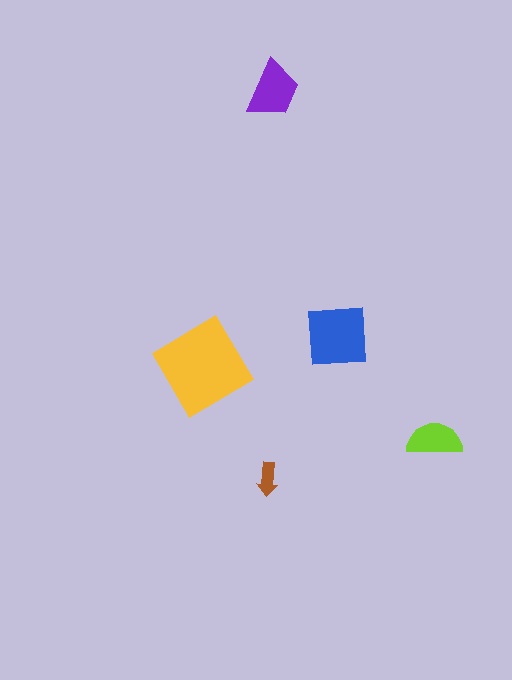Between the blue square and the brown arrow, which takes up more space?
The blue square.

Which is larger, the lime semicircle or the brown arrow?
The lime semicircle.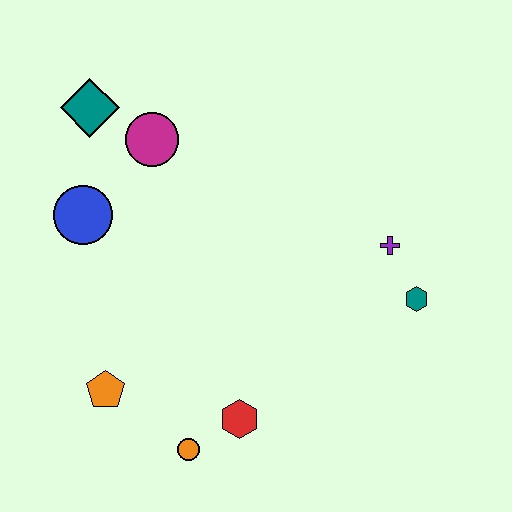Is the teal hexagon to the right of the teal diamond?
Yes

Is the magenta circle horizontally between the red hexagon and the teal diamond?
Yes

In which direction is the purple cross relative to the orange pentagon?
The purple cross is to the right of the orange pentagon.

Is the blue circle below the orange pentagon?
No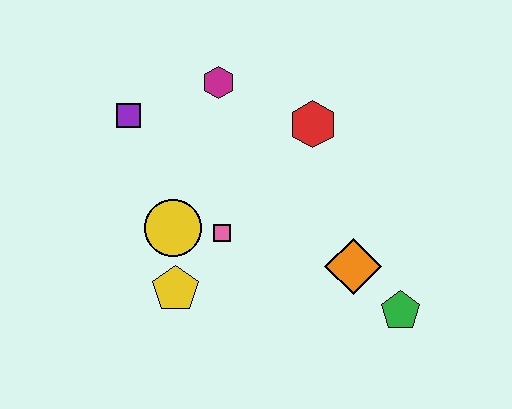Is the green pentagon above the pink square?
No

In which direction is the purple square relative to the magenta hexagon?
The purple square is to the left of the magenta hexagon.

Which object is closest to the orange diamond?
The green pentagon is closest to the orange diamond.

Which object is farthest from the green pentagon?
The purple square is farthest from the green pentagon.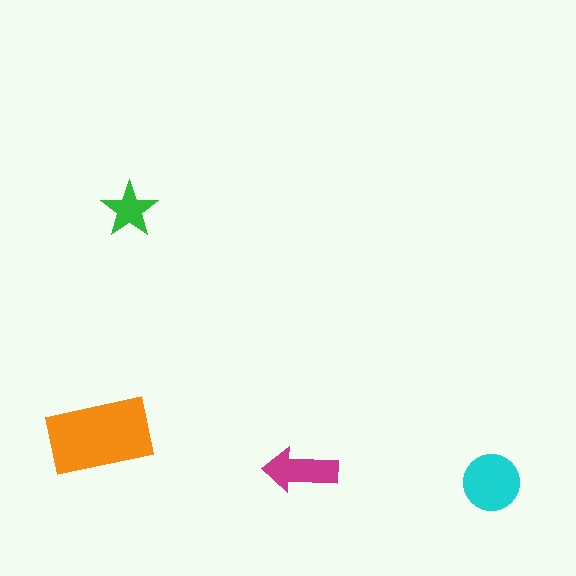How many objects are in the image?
There are 4 objects in the image.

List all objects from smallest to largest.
The green star, the magenta arrow, the cyan circle, the orange rectangle.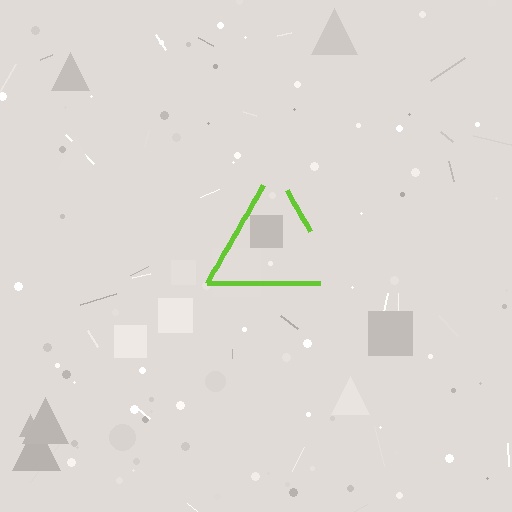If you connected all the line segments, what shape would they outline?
They would outline a triangle.